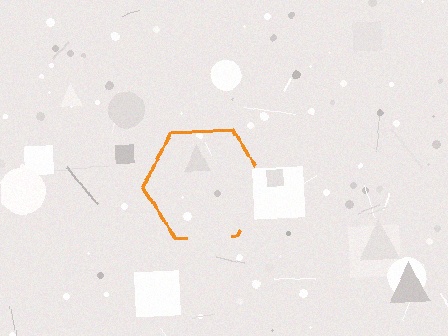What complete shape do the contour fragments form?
The contour fragments form a hexagon.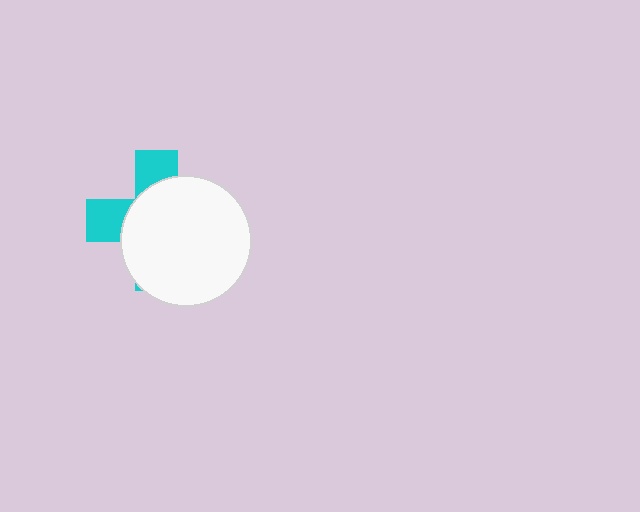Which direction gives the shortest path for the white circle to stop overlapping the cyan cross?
Moving toward the lower-right gives the shortest separation.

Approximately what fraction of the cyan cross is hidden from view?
Roughly 69% of the cyan cross is hidden behind the white circle.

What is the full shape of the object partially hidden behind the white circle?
The partially hidden object is a cyan cross.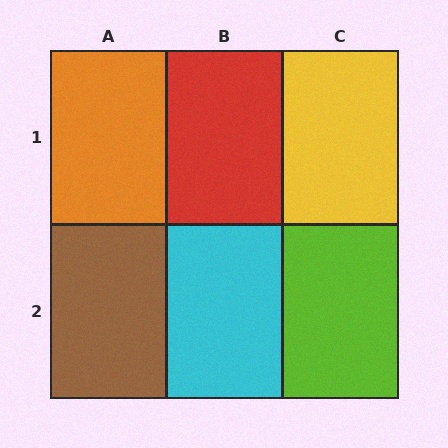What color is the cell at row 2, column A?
Brown.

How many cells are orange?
1 cell is orange.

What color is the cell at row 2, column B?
Cyan.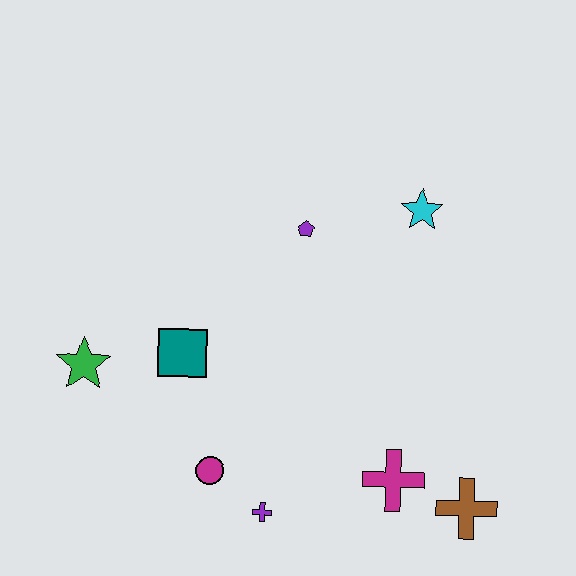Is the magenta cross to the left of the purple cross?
No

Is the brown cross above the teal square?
No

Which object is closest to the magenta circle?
The purple cross is closest to the magenta circle.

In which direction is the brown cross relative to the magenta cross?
The brown cross is to the right of the magenta cross.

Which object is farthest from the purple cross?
The cyan star is farthest from the purple cross.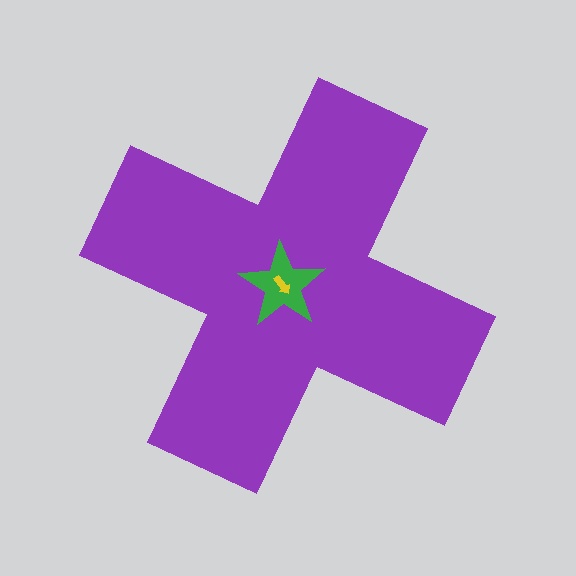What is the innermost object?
The yellow arrow.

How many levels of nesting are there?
3.